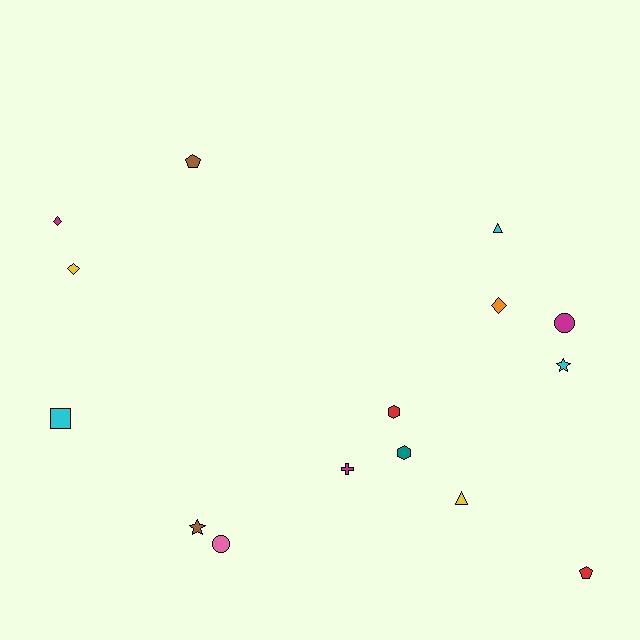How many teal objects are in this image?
There is 1 teal object.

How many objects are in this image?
There are 15 objects.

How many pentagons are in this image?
There are 2 pentagons.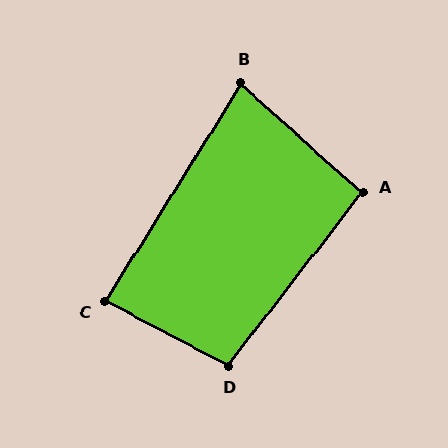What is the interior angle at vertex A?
Approximately 94 degrees (approximately right).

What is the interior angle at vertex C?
Approximately 86 degrees (approximately right).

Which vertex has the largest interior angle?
D, at approximately 100 degrees.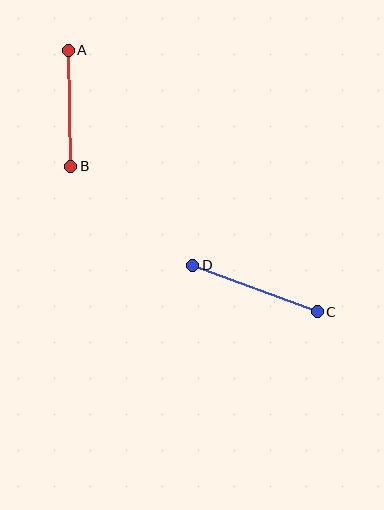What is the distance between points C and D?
The distance is approximately 133 pixels.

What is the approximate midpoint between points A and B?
The midpoint is at approximately (69, 108) pixels.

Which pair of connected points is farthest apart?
Points C and D are farthest apart.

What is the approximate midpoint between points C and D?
The midpoint is at approximately (255, 289) pixels.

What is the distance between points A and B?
The distance is approximately 116 pixels.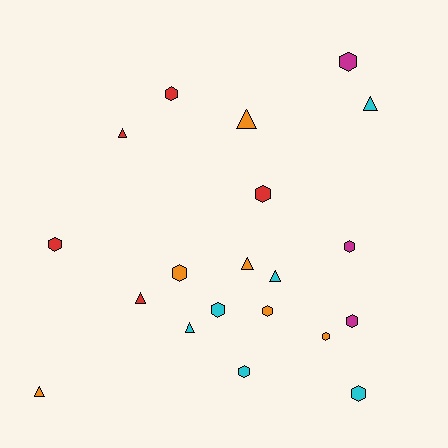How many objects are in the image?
There are 20 objects.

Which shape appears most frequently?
Hexagon, with 12 objects.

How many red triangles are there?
There are 2 red triangles.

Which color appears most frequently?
Orange, with 6 objects.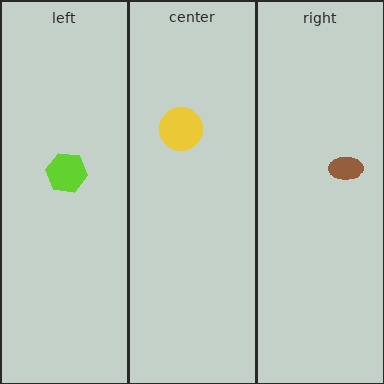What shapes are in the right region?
The brown ellipse.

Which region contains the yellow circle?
The center region.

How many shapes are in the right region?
1.